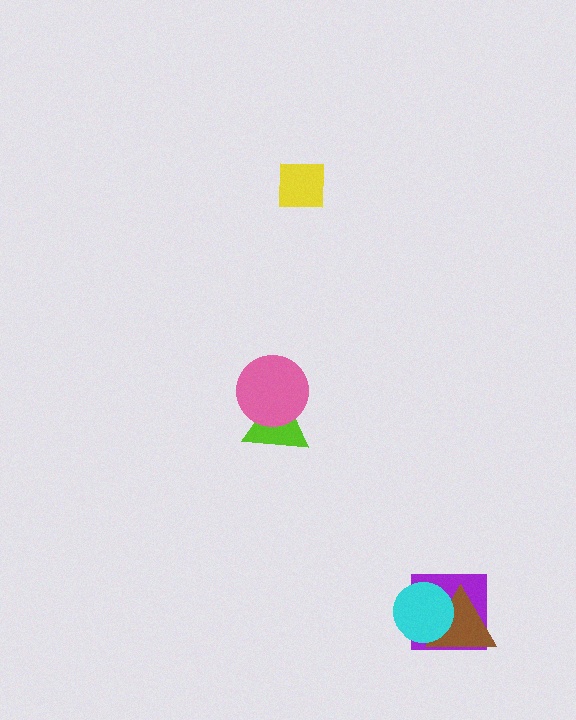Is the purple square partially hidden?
Yes, it is partially covered by another shape.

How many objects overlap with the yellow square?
0 objects overlap with the yellow square.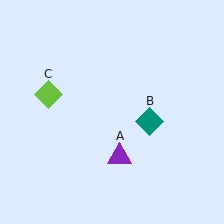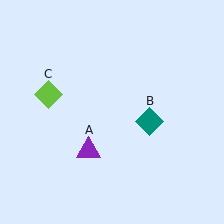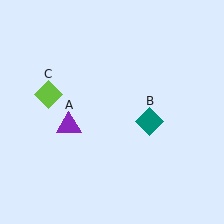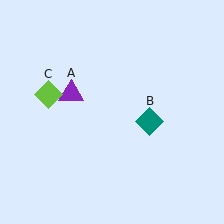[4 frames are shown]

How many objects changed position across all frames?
1 object changed position: purple triangle (object A).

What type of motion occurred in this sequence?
The purple triangle (object A) rotated clockwise around the center of the scene.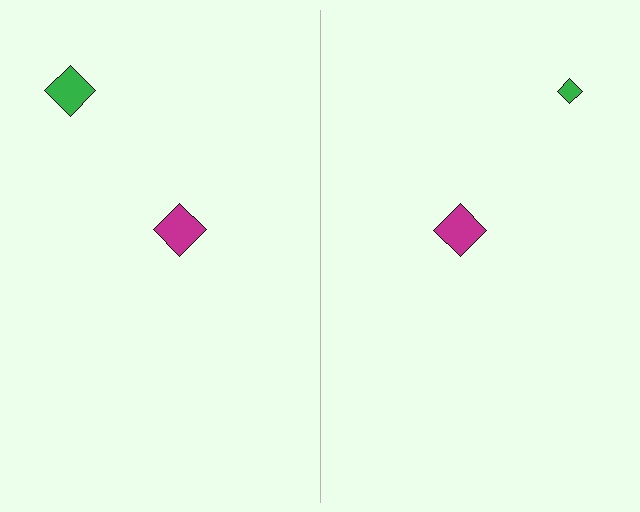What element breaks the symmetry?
The green diamond on the right side has a different size than its mirror counterpart.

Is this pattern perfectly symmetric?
No, the pattern is not perfectly symmetric. The green diamond on the right side has a different size than its mirror counterpart.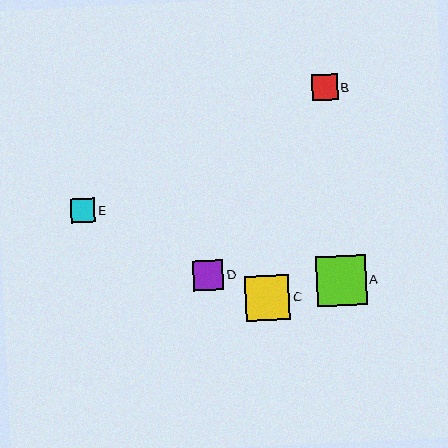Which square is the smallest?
Square E is the smallest with a size of approximately 24 pixels.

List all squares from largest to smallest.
From largest to smallest: A, C, D, B, E.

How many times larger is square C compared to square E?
Square C is approximately 1.8 times the size of square E.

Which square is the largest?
Square A is the largest with a size of approximately 50 pixels.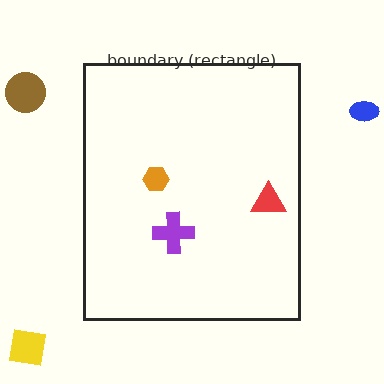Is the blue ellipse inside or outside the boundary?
Outside.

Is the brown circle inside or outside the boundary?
Outside.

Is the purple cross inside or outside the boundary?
Inside.